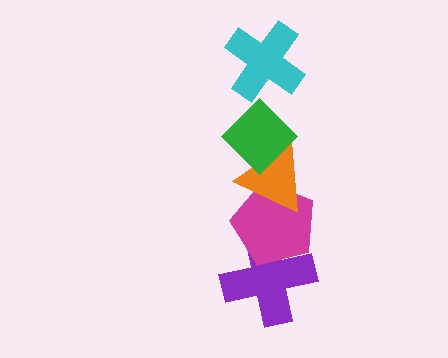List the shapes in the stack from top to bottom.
From top to bottom: the cyan cross, the green diamond, the orange triangle, the magenta pentagon, the purple cross.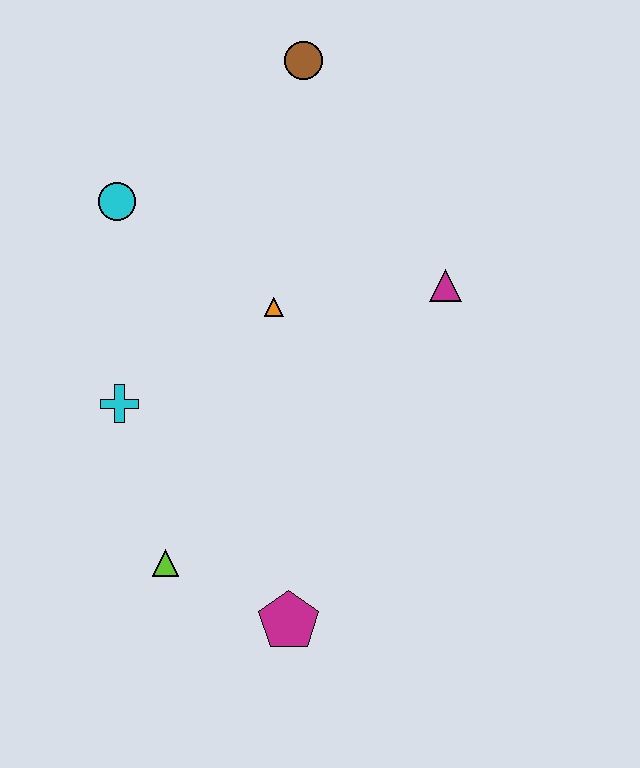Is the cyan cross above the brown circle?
No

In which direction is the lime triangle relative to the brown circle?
The lime triangle is below the brown circle.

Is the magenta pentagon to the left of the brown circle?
Yes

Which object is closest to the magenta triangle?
The orange triangle is closest to the magenta triangle.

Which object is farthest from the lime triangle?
The brown circle is farthest from the lime triangle.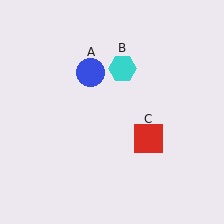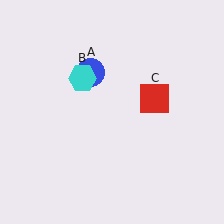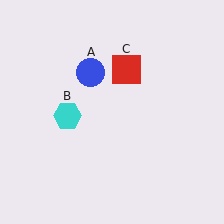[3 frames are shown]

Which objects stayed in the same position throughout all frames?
Blue circle (object A) remained stationary.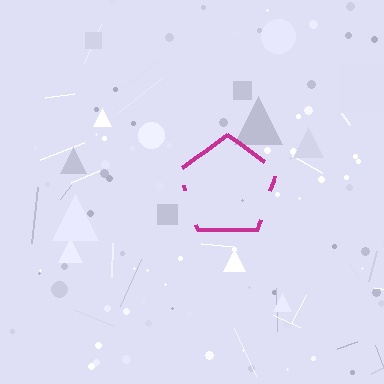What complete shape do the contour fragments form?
The contour fragments form a pentagon.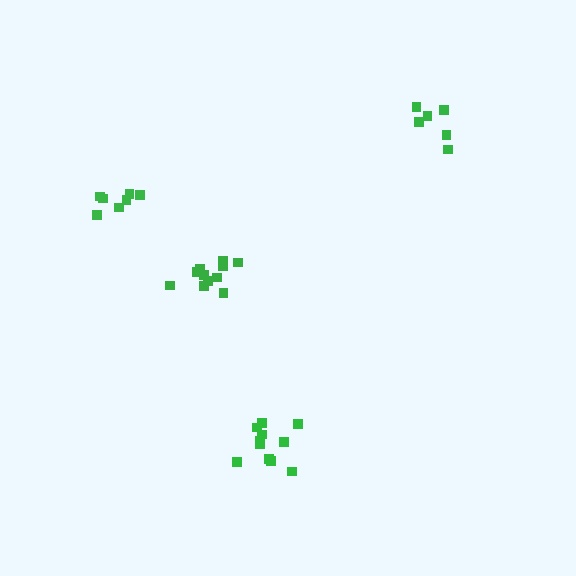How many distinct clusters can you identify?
There are 4 distinct clusters.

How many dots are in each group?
Group 1: 6 dots, Group 2: 12 dots, Group 3: 7 dots, Group 4: 11 dots (36 total).